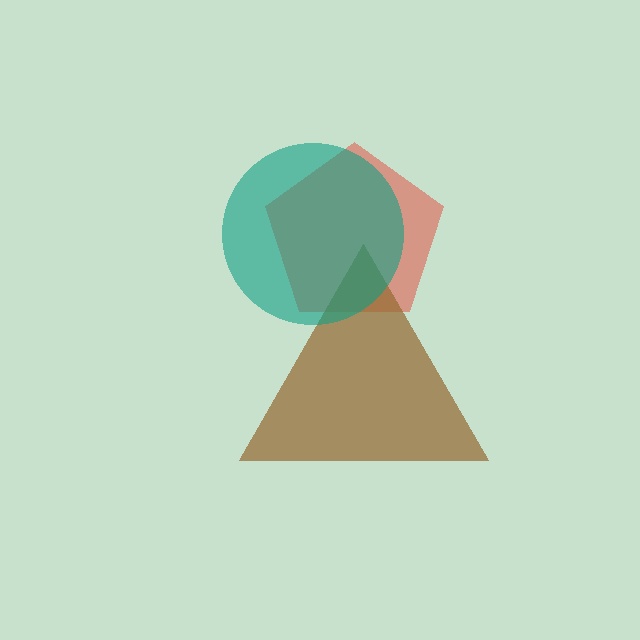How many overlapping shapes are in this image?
There are 3 overlapping shapes in the image.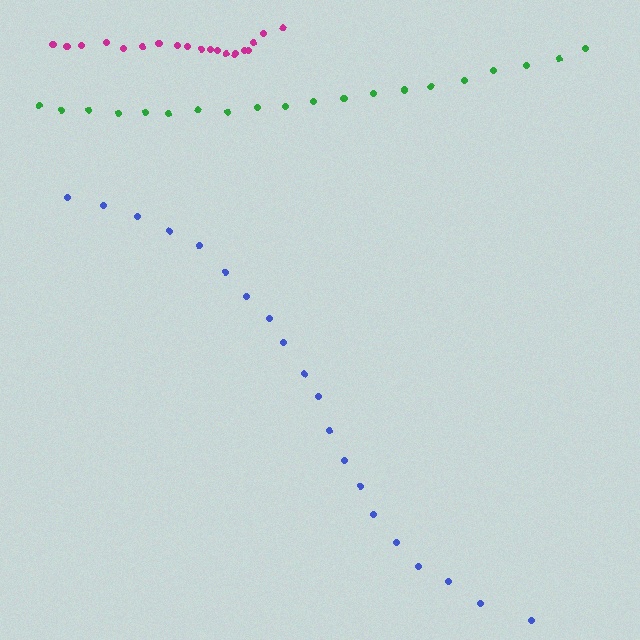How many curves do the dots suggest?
There are 3 distinct paths.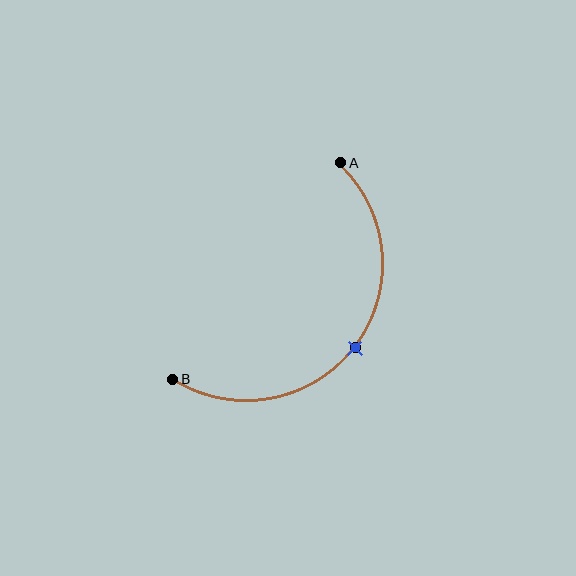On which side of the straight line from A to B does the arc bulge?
The arc bulges below and to the right of the straight line connecting A and B.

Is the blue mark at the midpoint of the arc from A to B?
Yes. The blue mark lies on the arc at equal arc-length from both A and B — it is the arc midpoint.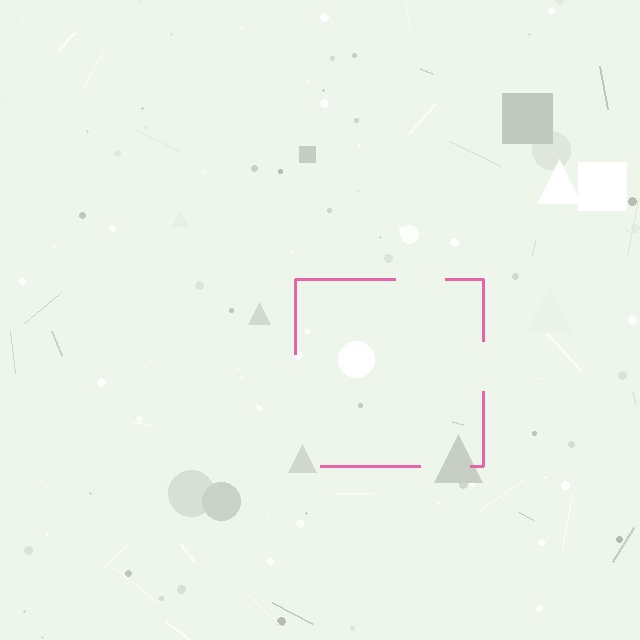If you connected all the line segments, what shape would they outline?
They would outline a square.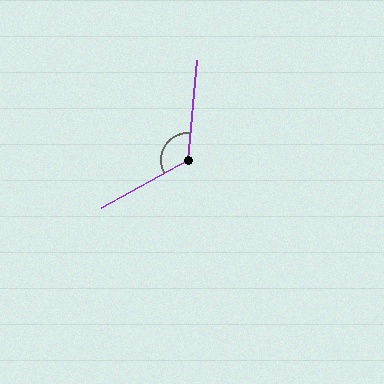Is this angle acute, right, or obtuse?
It is obtuse.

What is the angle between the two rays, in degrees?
Approximately 124 degrees.